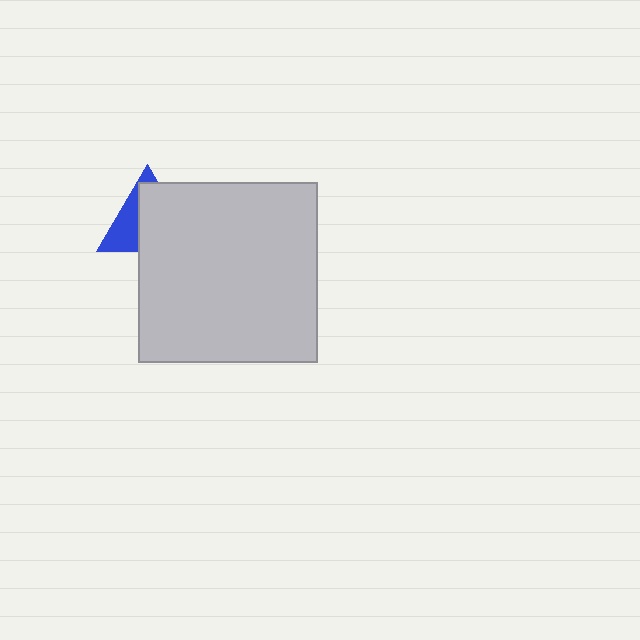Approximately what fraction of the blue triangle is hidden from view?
Roughly 63% of the blue triangle is hidden behind the light gray square.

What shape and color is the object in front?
The object in front is a light gray square.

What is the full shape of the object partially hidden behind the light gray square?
The partially hidden object is a blue triangle.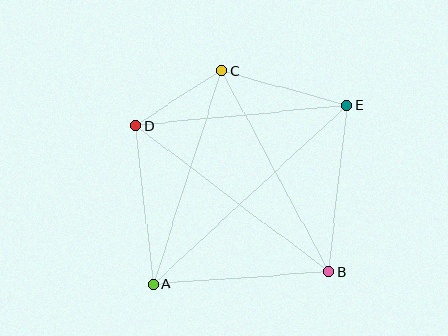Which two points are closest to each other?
Points C and D are closest to each other.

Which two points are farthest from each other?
Points A and E are farthest from each other.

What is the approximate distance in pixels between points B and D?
The distance between B and D is approximately 242 pixels.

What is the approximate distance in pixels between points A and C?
The distance between A and C is approximately 224 pixels.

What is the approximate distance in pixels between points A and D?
The distance between A and D is approximately 159 pixels.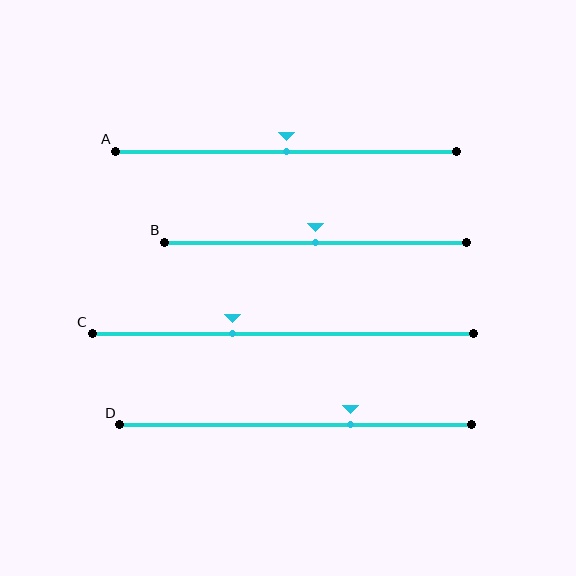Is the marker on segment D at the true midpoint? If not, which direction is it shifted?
No, the marker on segment D is shifted to the right by about 16% of the segment length.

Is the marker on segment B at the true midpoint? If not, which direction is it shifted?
Yes, the marker on segment B is at the true midpoint.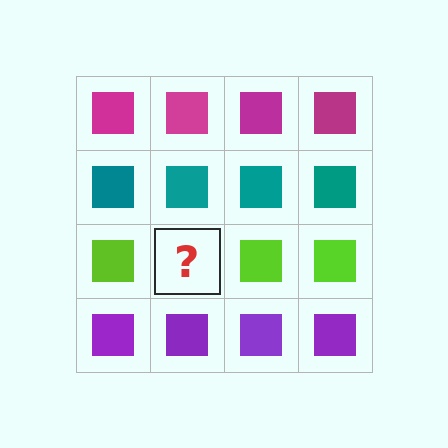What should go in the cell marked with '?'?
The missing cell should contain a lime square.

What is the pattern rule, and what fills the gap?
The rule is that each row has a consistent color. The gap should be filled with a lime square.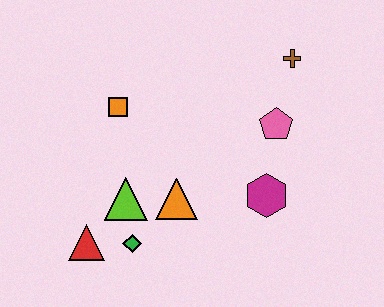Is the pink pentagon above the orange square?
No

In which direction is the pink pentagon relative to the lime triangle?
The pink pentagon is to the right of the lime triangle.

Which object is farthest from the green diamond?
The brown cross is farthest from the green diamond.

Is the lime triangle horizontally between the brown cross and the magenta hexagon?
No